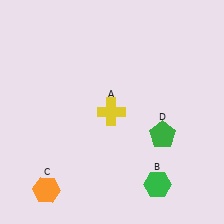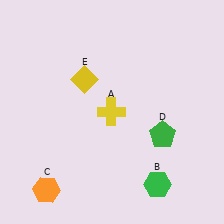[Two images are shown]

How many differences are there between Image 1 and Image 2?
There is 1 difference between the two images.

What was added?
A yellow diamond (E) was added in Image 2.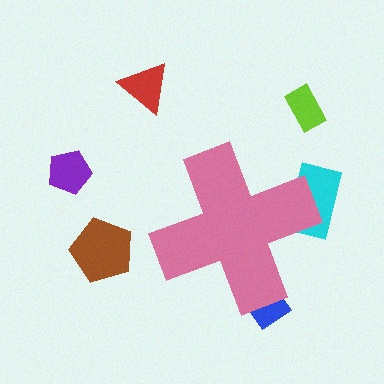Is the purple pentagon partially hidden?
No, the purple pentagon is fully visible.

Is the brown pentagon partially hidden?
No, the brown pentagon is fully visible.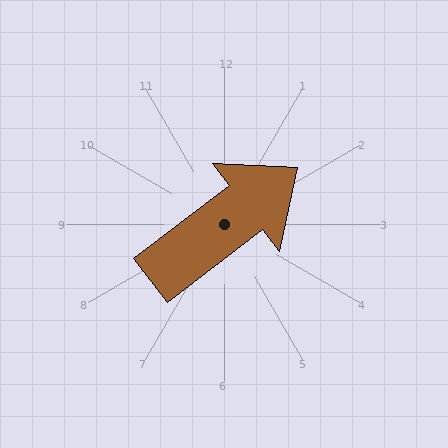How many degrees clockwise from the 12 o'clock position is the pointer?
Approximately 53 degrees.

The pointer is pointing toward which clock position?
Roughly 2 o'clock.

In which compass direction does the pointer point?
Northeast.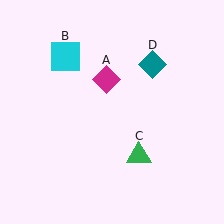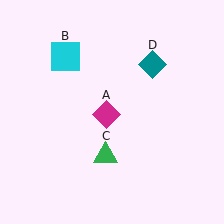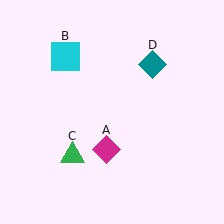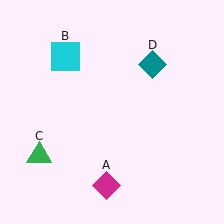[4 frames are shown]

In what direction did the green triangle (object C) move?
The green triangle (object C) moved left.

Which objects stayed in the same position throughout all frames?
Cyan square (object B) and teal diamond (object D) remained stationary.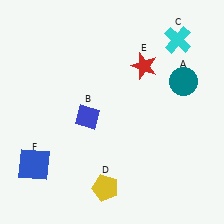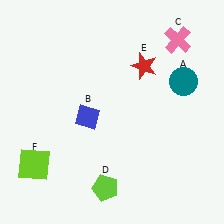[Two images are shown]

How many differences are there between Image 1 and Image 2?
There are 3 differences between the two images.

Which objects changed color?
C changed from cyan to pink. D changed from yellow to lime. F changed from blue to lime.